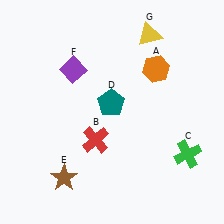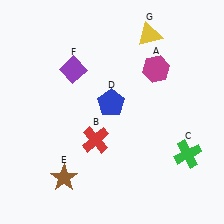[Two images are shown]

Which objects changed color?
A changed from orange to magenta. D changed from teal to blue.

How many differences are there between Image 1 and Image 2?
There are 2 differences between the two images.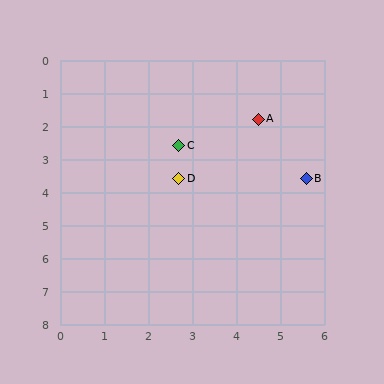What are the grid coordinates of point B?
Point B is at approximately (5.6, 3.6).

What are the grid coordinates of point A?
Point A is at approximately (4.5, 1.8).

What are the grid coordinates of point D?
Point D is at approximately (2.7, 3.6).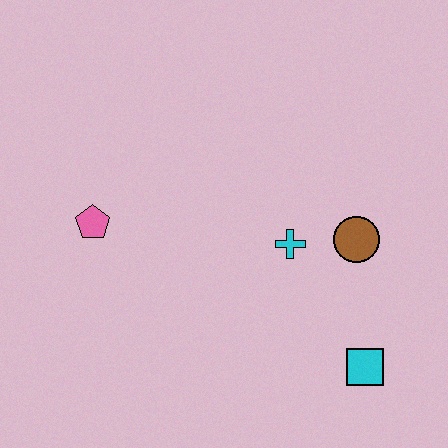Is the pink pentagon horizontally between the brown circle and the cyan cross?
No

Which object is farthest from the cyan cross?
The pink pentagon is farthest from the cyan cross.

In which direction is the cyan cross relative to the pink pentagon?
The cyan cross is to the right of the pink pentagon.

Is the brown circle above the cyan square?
Yes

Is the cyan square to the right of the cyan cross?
Yes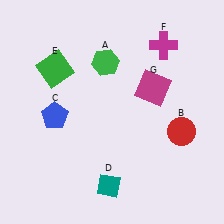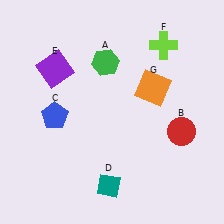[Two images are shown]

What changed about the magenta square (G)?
In Image 1, G is magenta. In Image 2, it changed to orange.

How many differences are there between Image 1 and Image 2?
There are 3 differences between the two images.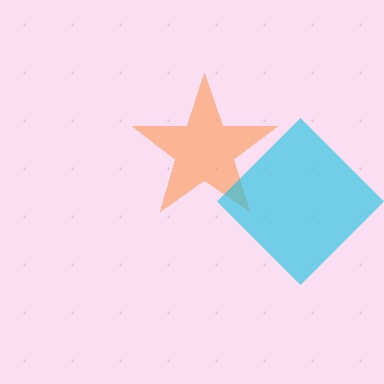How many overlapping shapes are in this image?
There are 2 overlapping shapes in the image.